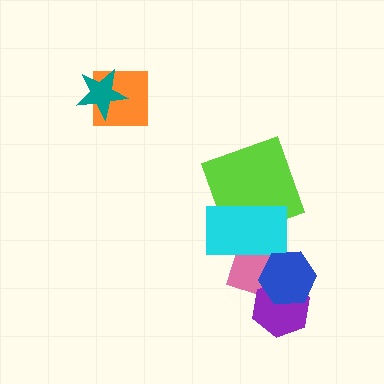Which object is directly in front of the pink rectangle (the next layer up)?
The purple hexagon is directly in front of the pink rectangle.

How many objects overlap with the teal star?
1 object overlaps with the teal star.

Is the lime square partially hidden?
Yes, it is partially covered by another shape.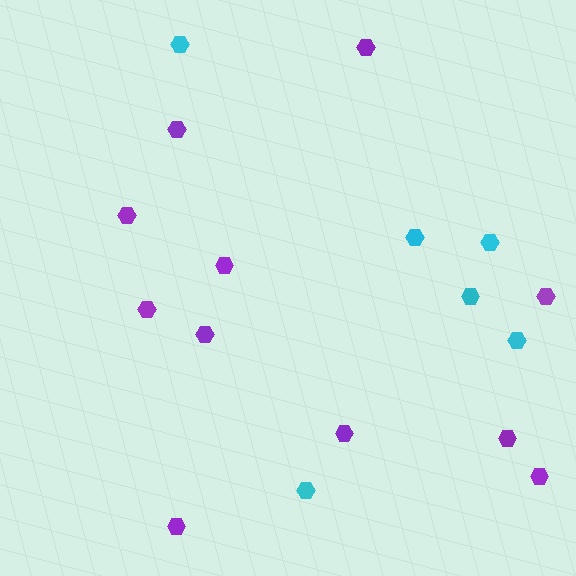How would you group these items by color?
There are 2 groups: one group of purple hexagons (11) and one group of cyan hexagons (6).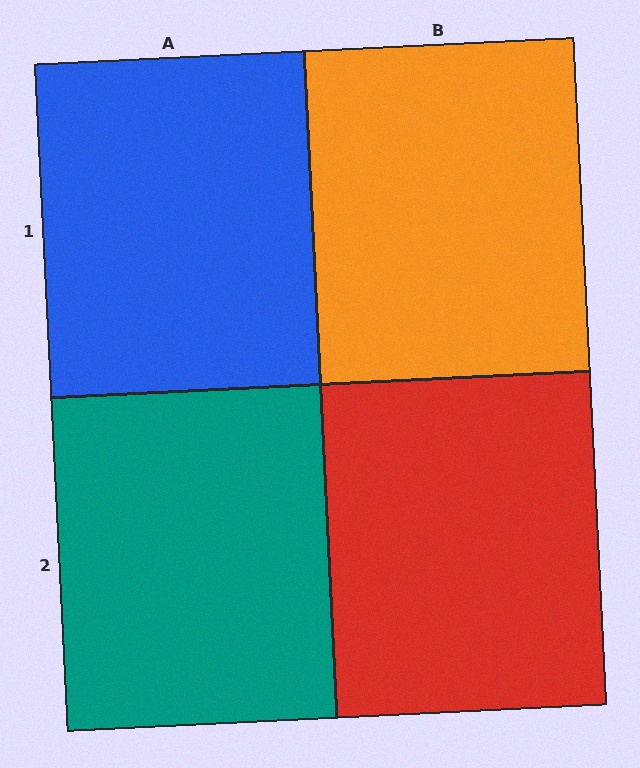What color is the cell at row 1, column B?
Orange.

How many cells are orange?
1 cell is orange.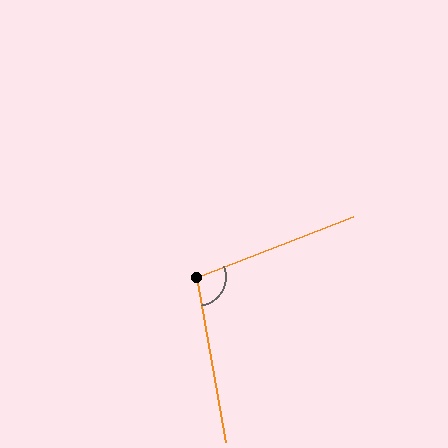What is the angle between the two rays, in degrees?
Approximately 101 degrees.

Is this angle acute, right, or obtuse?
It is obtuse.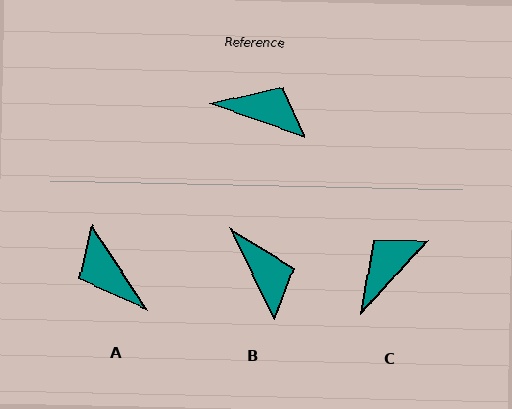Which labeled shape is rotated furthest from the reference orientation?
A, about 142 degrees away.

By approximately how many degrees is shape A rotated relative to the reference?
Approximately 142 degrees counter-clockwise.